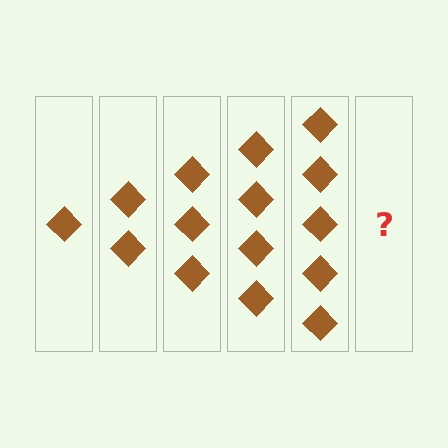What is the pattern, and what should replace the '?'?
The pattern is that each step adds one more diamond. The '?' should be 6 diamonds.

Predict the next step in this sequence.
The next step is 6 diamonds.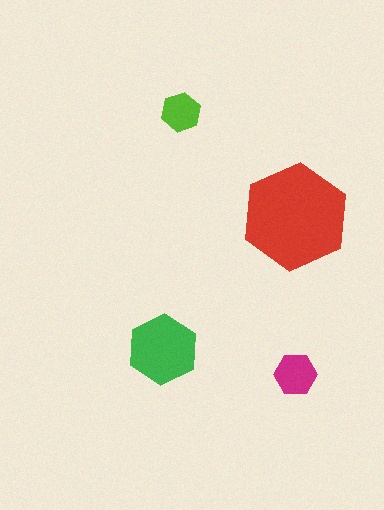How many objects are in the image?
There are 4 objects in the image.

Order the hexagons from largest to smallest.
the red one, the green one, the magenta one, the lime one.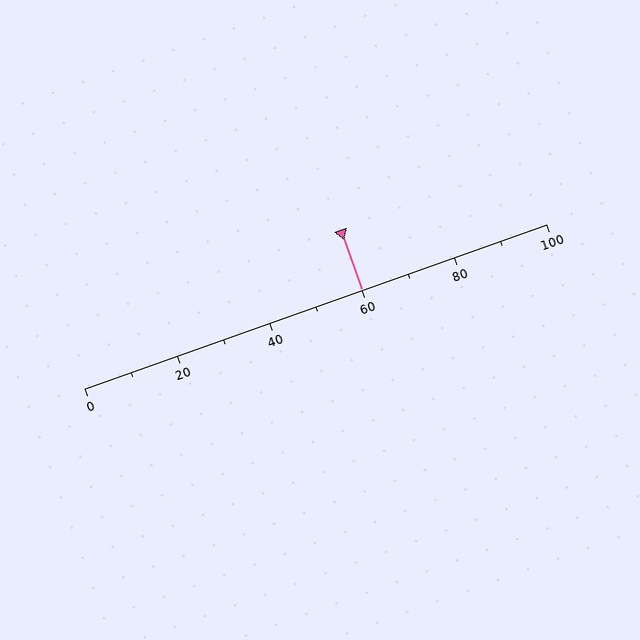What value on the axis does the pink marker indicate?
The marker indicates approximately 60.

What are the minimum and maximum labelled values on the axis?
The axis runs from 0 to 100.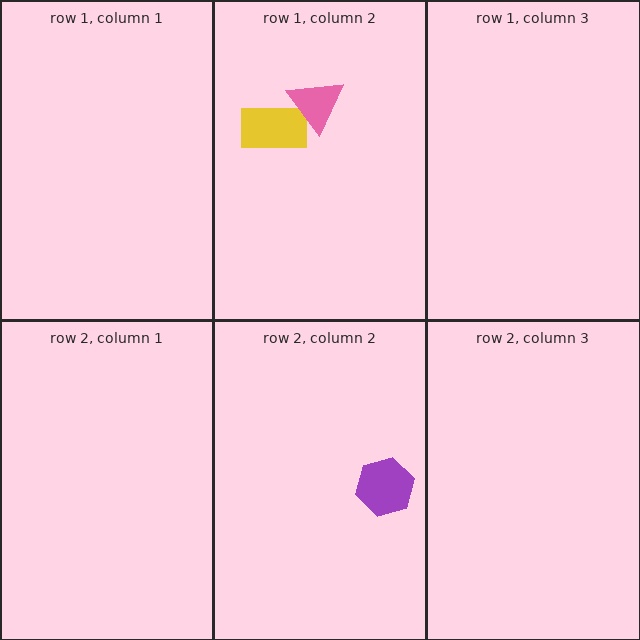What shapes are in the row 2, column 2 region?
The purple hexagon.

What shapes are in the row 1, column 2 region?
The yellow rectangle, the pink triangle.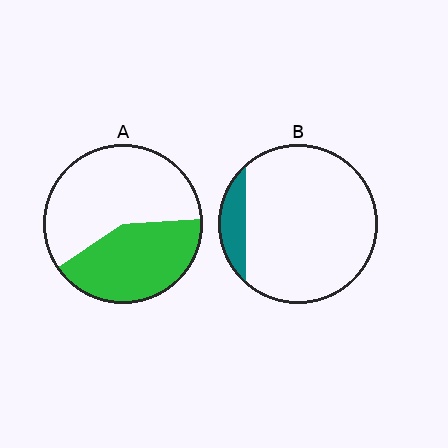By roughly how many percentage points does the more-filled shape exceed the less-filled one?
By roughly 30 percentage points (A over B).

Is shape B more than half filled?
No.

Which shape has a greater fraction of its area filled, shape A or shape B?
Shape A.